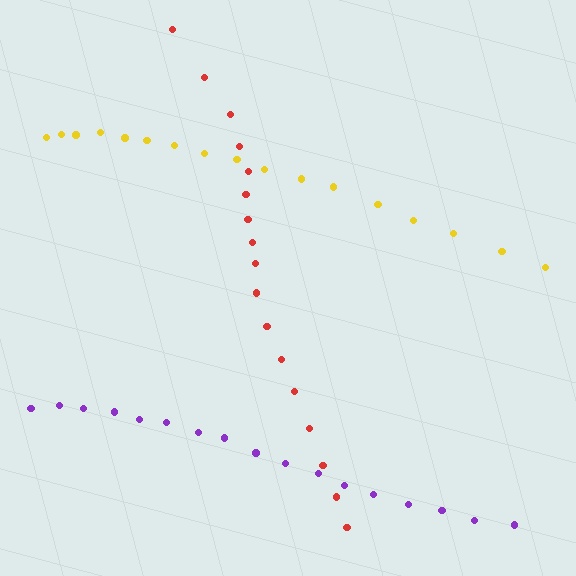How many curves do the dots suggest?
There are 3 distinct paths.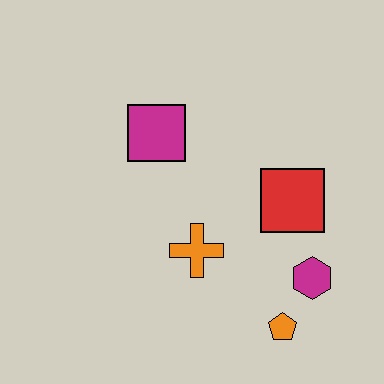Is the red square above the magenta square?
No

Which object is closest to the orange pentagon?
The magenta hexagon is closest to the orange pentagon.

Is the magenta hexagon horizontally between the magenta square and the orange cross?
No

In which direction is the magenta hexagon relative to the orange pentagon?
The magenta hexagon is above the orange pentagon.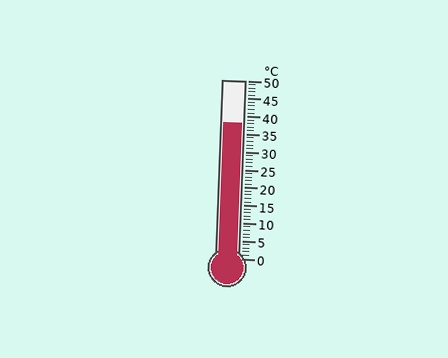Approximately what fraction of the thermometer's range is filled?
The thermometer is filled to approximately 75% of its range.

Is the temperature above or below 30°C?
The temperature is above 30°C.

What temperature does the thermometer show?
The thermometer shows approximately 38°C.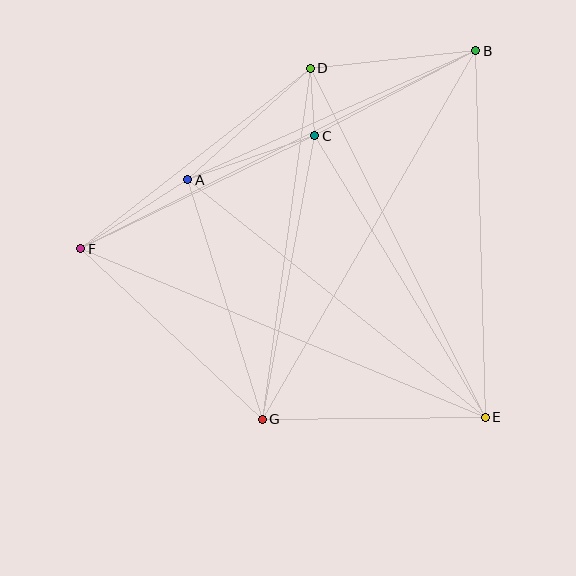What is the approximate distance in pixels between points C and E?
The distance between C and E is approximately 329 pixels.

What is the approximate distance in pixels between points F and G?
The distance between F and G is approximately 249 pixels.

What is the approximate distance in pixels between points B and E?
The distance between B and E is approximately 367 pixels.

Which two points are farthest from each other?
Points B and F are farthest from each other.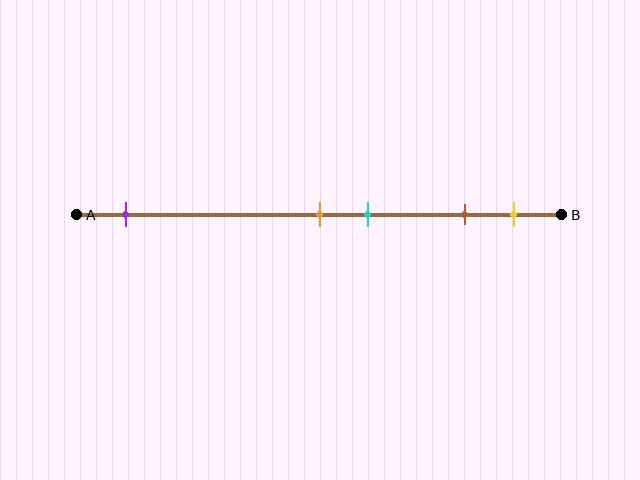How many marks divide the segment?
There are 5 marks dividing the segment.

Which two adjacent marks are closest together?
The orange and cyan marks are the closest adjacent pair.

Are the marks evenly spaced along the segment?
No, the marks are not evenly spaced.